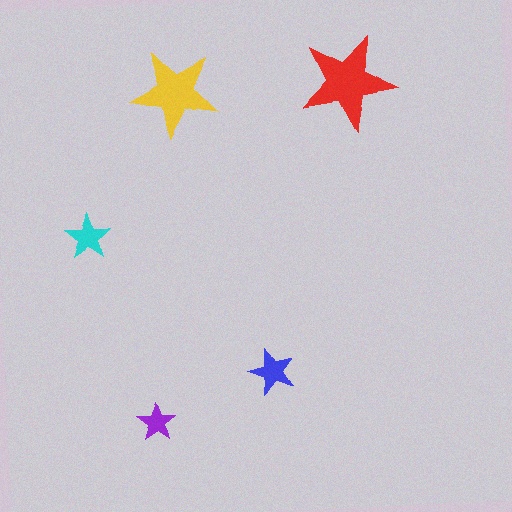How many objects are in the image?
There are 5 objects in the image.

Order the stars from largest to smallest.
the red one, the yellow one, the blue one, the cyan one, the purple one.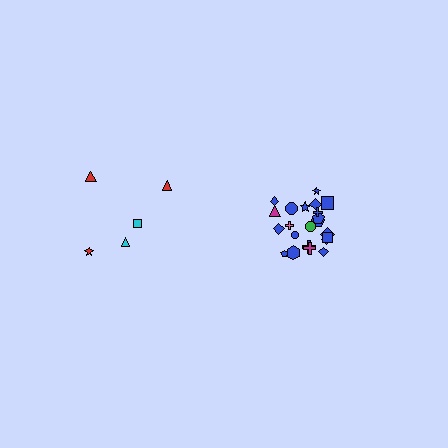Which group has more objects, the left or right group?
The right group.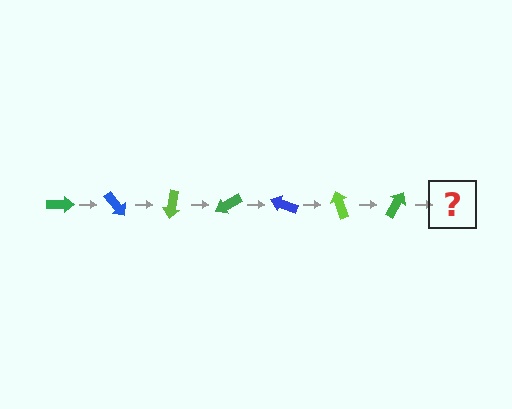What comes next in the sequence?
The next element should be a blue arrow, rotated 350 degrees from the start.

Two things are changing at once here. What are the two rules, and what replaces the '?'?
The two rules are that it rotates 50 degrees each step and the color cycles through green, blue, and lime. The '?' should be a blue arrow, rotated 350 degrees from the start.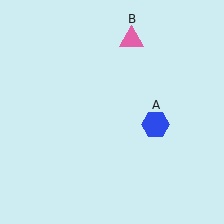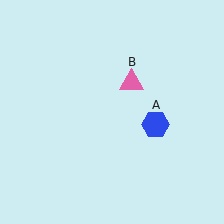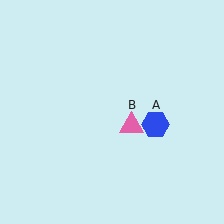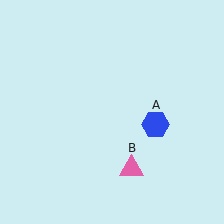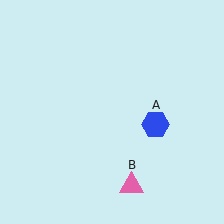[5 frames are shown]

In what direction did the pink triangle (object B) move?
The pink triangle (object B) moved down.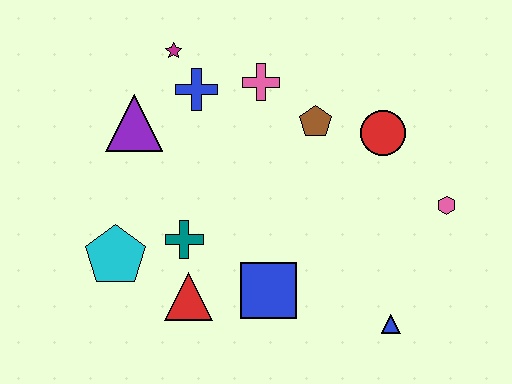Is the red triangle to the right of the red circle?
No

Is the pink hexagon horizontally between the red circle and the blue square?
No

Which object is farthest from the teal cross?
The pink hexagon is farthest from the teal cross.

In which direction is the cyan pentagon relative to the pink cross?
The cyan pentagon is below the pink cross.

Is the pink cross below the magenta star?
Yes